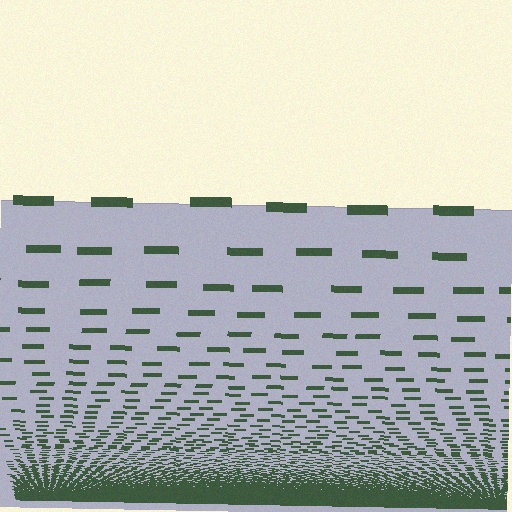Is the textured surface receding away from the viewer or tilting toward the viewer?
The surface appears to tilt toward the viewer. Texture elements get larger and sparser toward the top.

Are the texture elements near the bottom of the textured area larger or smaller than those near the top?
Smaller. The gradient is inverted — elements near the bottom are smaller and denser.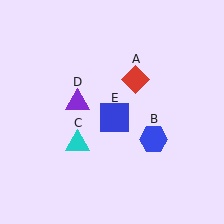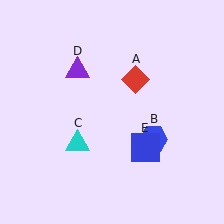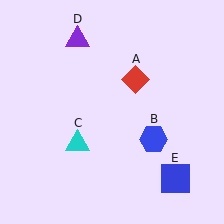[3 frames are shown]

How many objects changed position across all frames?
2 objects changed position: purple triangle (object D), blue square (object E).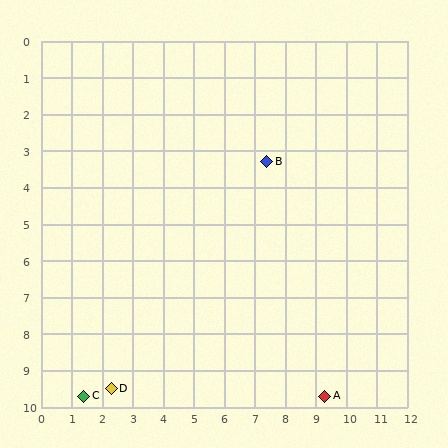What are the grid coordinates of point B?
Point B is at approximately (7.4, 3.3).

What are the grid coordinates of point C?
Point C is at approximately (1.4, 9.7).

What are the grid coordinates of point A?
Point A is at approximately (9.3, 9.7).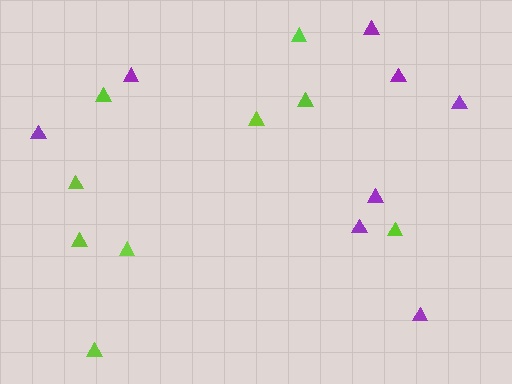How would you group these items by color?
There are 2 groups: one group of purple triangles (8) and one group of lime triangles (9).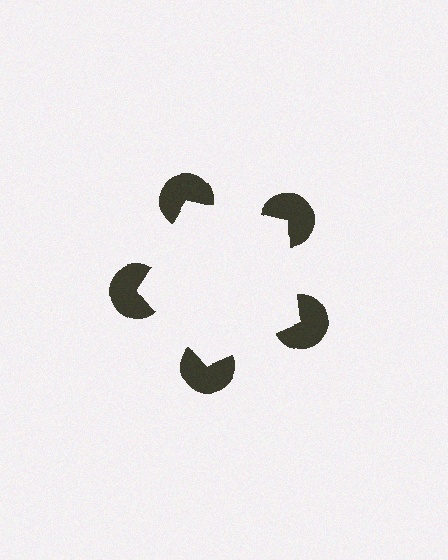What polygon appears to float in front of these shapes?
An illusory pentagon — its edges are inferred from the aligned wedge cuts in the pac-man discs, not physically drawn.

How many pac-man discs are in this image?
There are 5 — one at each vertex of the illusory pentagon.